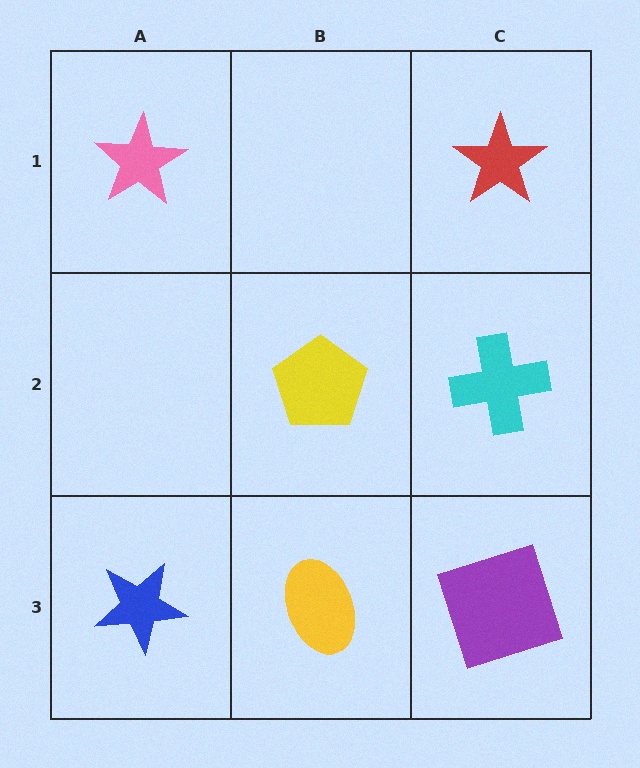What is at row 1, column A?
A pink star.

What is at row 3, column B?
A yellow ellipse.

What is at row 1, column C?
A red star.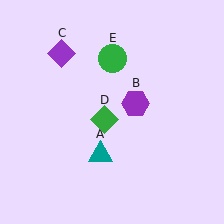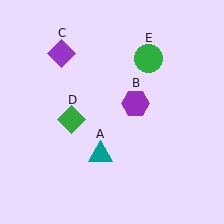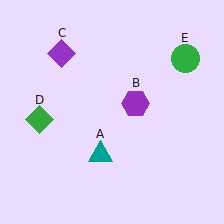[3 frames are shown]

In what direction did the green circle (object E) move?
The green circle (object E) moved right.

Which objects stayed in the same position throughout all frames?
Teal triangle (object A) and purple hexagon (object B) and purple diamond (object C) remained stationary.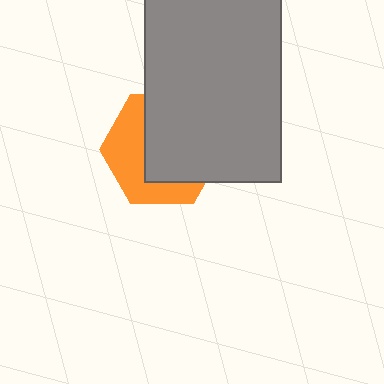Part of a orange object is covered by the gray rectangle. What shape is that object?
It is a hexagon.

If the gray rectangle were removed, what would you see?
You would see the complete orange hexagon.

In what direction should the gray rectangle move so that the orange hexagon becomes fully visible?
The gray rectangle should move toward the upper-right. That is the shortest direction to clear the overlap and leave the orange hexagon fully visible.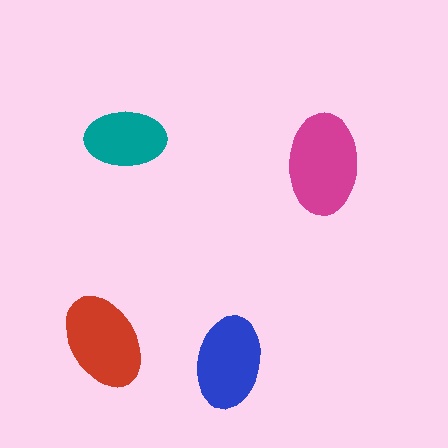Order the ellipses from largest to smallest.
the magenta one, the red one, the blue one, the teal one.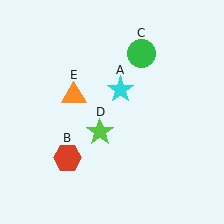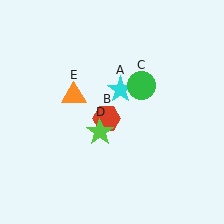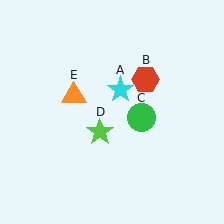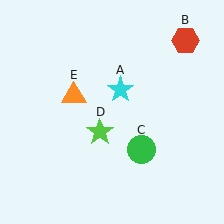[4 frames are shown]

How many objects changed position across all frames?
2 objects changed position: red hexagon (object B), green circle (object C).